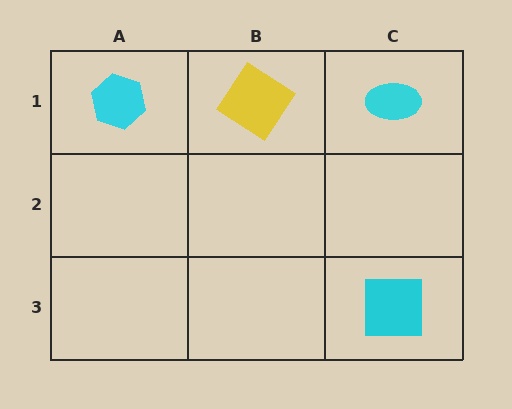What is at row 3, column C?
A cyan square.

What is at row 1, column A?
A cyan hexagon.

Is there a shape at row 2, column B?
No, that cell is empty.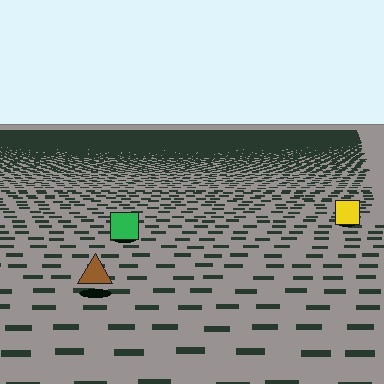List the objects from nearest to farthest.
From nearest to farthest: the brown triangle, the green square, the yellow square.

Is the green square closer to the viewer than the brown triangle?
No. The brown triangle is closer — you can tell from the texture gradient: the ground texture is coarser near it.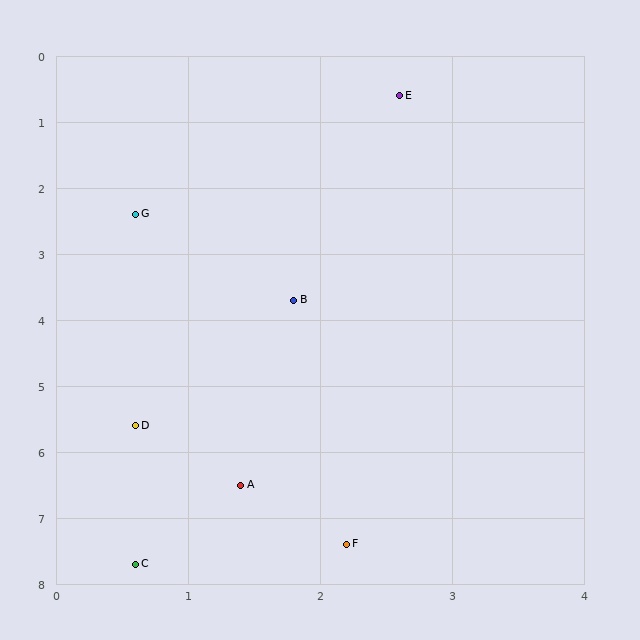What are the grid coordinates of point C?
Point C is at approximately (0.6, 7.7).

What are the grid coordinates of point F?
Point F is at approximately (2.2, 7.4).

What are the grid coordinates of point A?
Point A is at approximately (1.4, 6.5).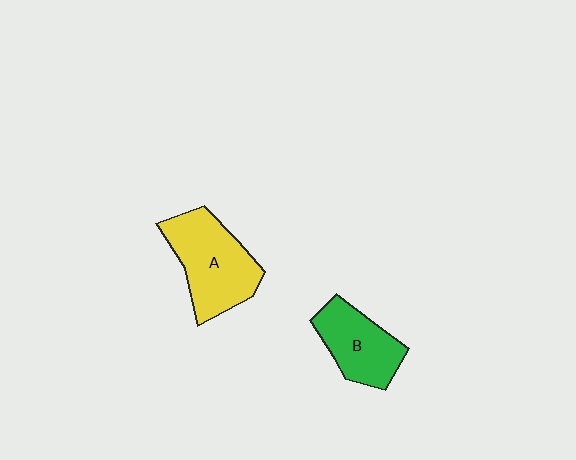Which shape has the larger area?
Shape A (yellow).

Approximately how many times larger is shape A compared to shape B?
Approximately 1.3 times.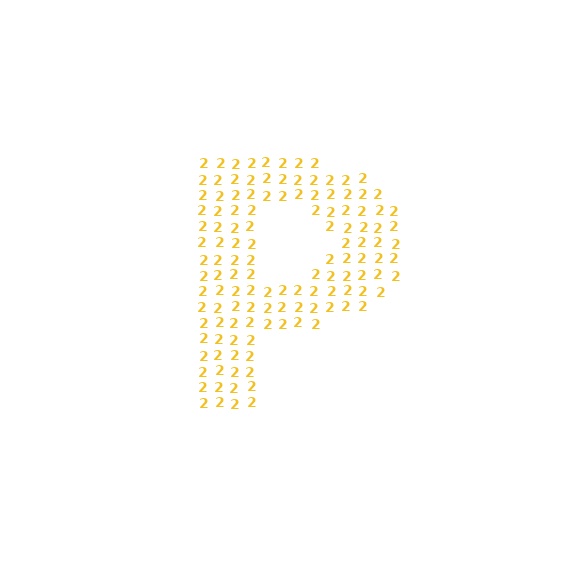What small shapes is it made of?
It is made of small digit 2's.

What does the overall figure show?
The overall figure shows the letter P.